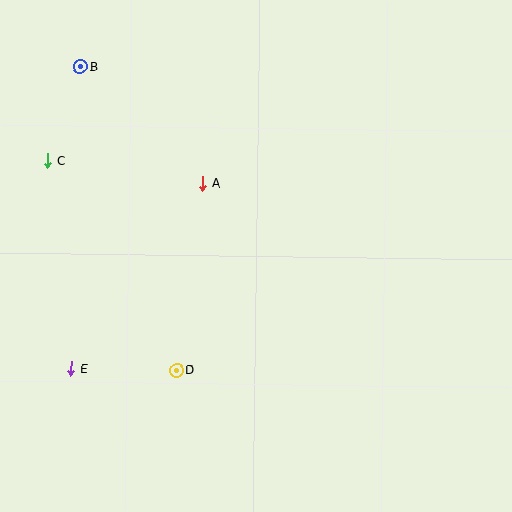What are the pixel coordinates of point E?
Point E is at (71, 368).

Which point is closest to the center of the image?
Point A at (203, 183) is closest to the center.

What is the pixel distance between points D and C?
The distance between D and C is 246 pixels.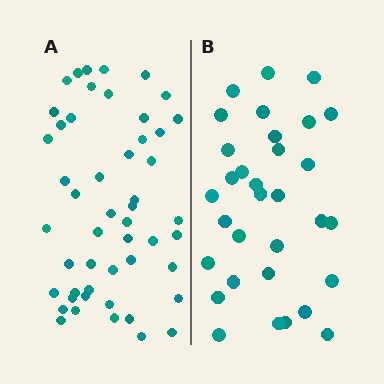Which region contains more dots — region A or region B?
Region A (the left region) has more dots.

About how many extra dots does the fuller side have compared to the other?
Region A has approximately 20 more dots than region B.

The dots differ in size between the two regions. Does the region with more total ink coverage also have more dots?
No. Region B has more total ink coverage because its dots are larger, but region A actually contains more individual dots. Total area can be misleading — the number of items is what matters here.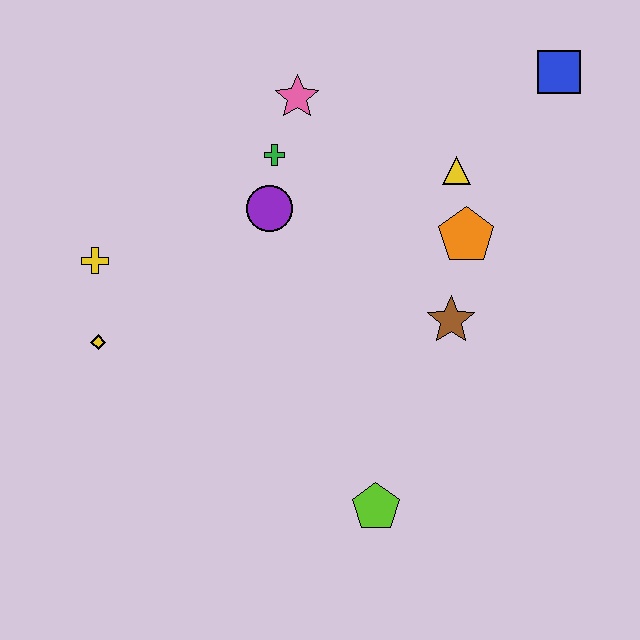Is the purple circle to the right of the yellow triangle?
No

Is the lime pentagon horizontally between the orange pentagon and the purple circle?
Yes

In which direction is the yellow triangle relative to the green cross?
The yellow triangle is to the right of the green cross.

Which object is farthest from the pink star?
The lime pentagon is farthest from the pink star.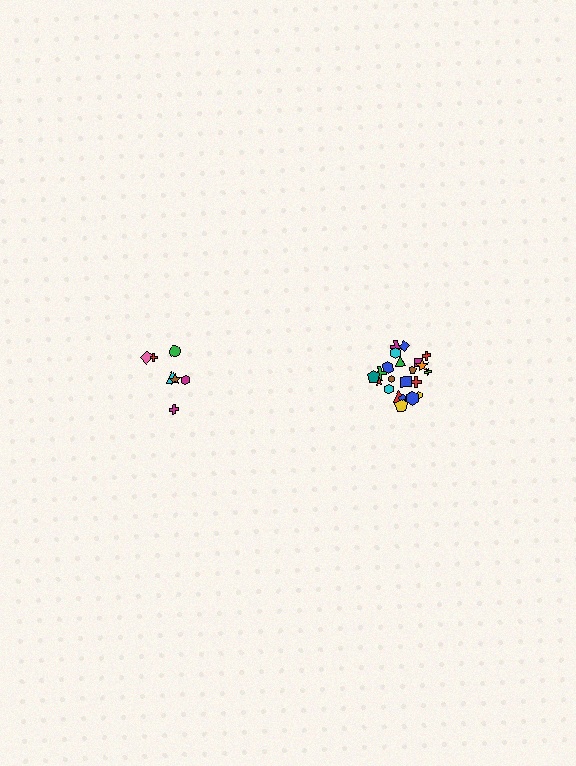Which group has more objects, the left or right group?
The right group.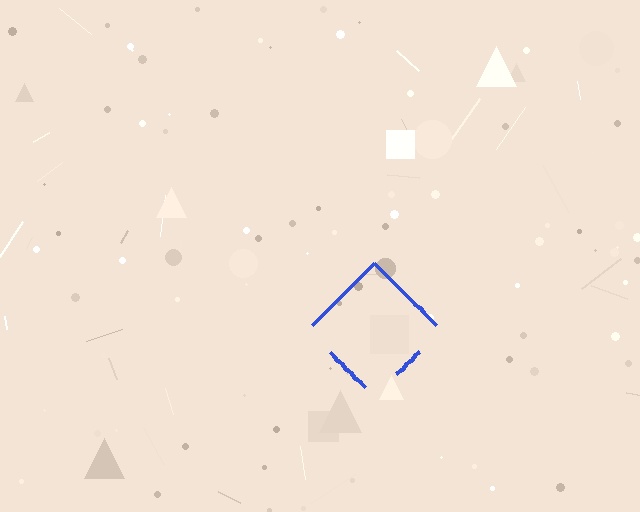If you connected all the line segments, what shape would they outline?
They would outline a diamond.